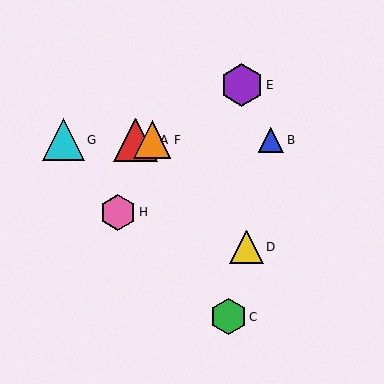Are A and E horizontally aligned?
No, A is at y≈140 and E is at y≈85.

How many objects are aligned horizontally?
4 objects (A, B, F, G) are aligned horizontally.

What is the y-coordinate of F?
Object F is at y≈140.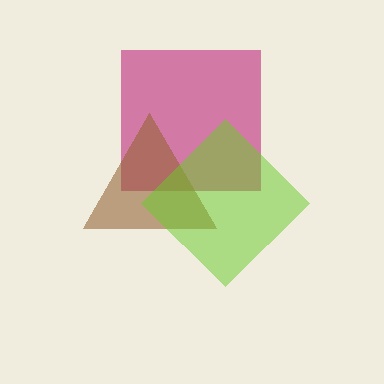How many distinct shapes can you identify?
There are 3 distinct shapes: a magenta square, a brown triangle, a lime diamond.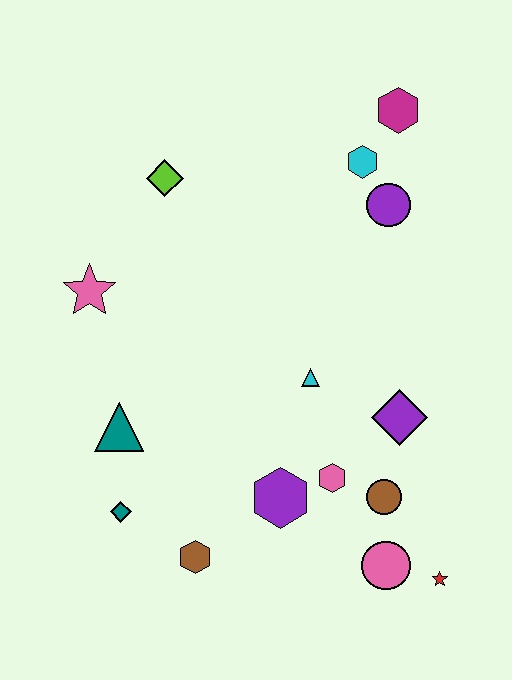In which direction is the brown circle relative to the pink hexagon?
The brown circle is to the right of the pink hexagon.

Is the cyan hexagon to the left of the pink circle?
Yes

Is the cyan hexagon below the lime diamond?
No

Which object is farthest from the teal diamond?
The magenta hexagon is farthest from the teal diamond.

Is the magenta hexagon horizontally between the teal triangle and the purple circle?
No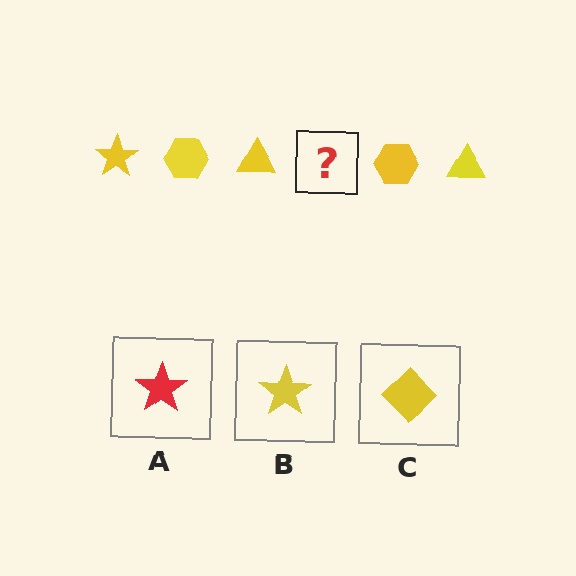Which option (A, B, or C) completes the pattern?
B.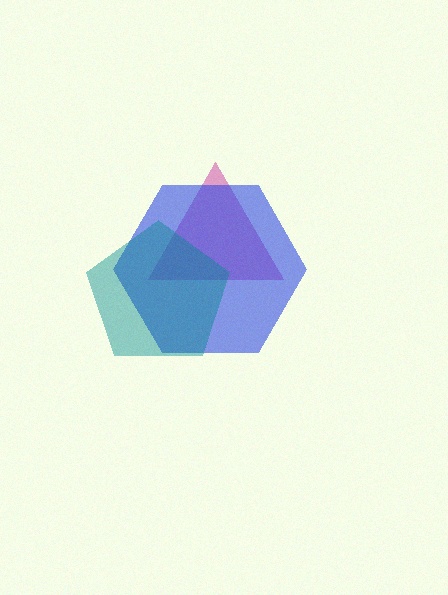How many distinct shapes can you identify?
There are 3 distinct shapes: a magenta triangle, a blue hexagon, a teal pentagon.